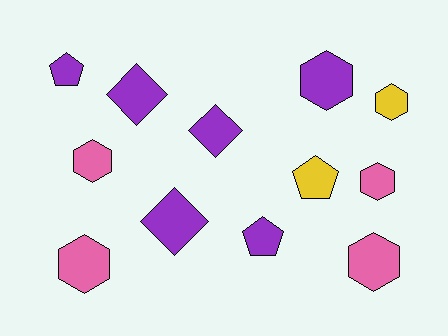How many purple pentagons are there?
There are 2 purple pentagons.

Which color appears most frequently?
Purple, with 6 objects.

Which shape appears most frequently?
Hexagon, with 6 objects.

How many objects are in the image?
There are 12 objects.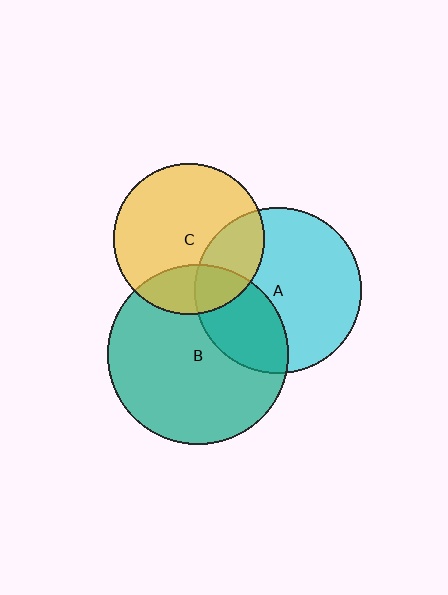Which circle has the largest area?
Circle B (teal).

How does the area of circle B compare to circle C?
Approximately 1.4 times.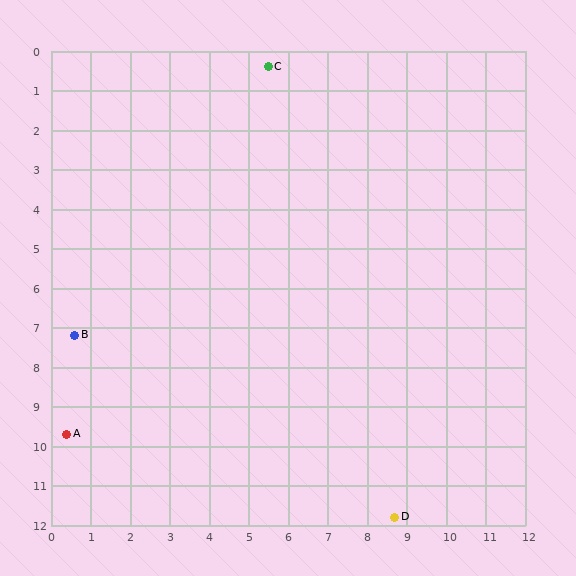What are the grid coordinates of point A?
Point A is at approximately (0.4, 9.7).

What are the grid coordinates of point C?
Point C is at approximately (5.5, 0.4).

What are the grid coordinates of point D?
Point D is at approximately (8.7, 11.8).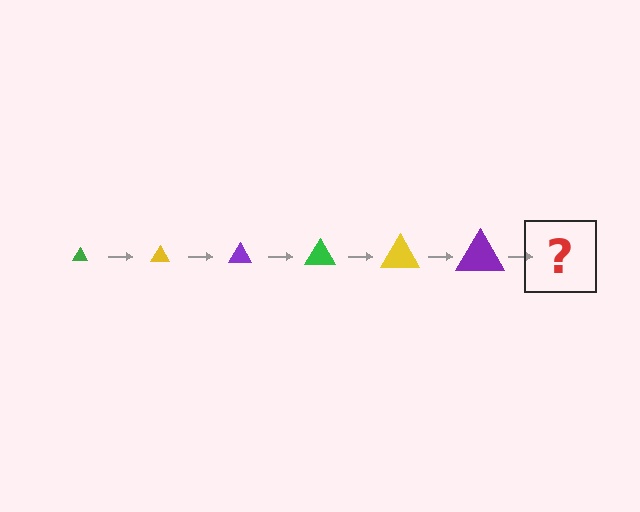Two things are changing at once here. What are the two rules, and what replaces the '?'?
The two rules are that the triangle grows larger each step and the color cycles through green, yellow, and purple. The '?' should be a green triangle, larger than the previous one.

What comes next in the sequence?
The next element should be a green triangle, larger than the previous one.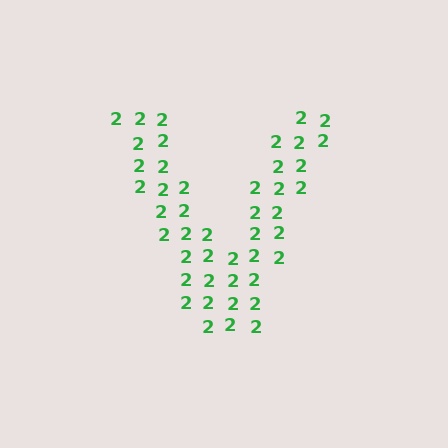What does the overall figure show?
The overall figure shows the letter V.